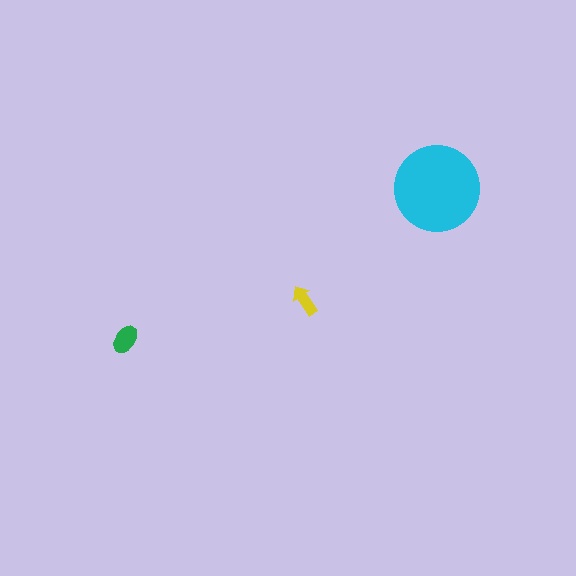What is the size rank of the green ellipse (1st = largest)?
2nd.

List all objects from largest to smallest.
The cyan circle, the green ellipse, the yellow arrow.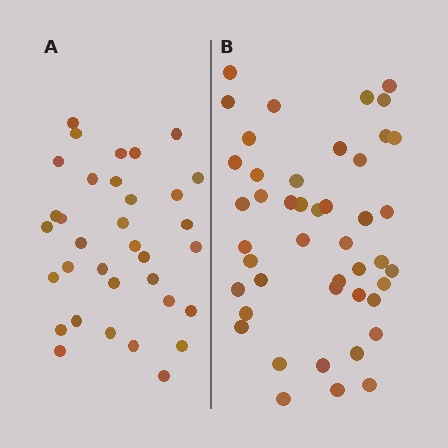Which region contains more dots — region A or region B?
Region B (the right region) has more dots.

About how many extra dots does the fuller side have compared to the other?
Region B has roughly 12 or so more dots than region A.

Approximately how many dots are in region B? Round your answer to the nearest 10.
About 40 dots. (The exact count is 45, which rounds to 40.)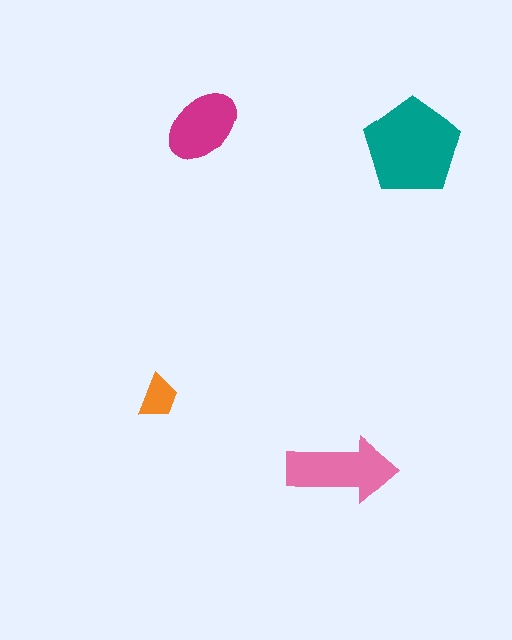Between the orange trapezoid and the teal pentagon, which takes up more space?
The teal pentagon.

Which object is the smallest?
The orange trapezoid.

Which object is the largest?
The teal pentagon.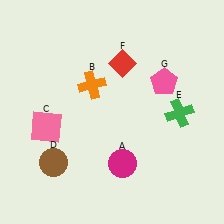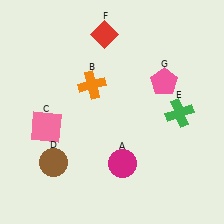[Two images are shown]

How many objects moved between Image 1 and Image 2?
1 object moved between the two images.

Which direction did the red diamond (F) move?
The red diamond (F) moved up.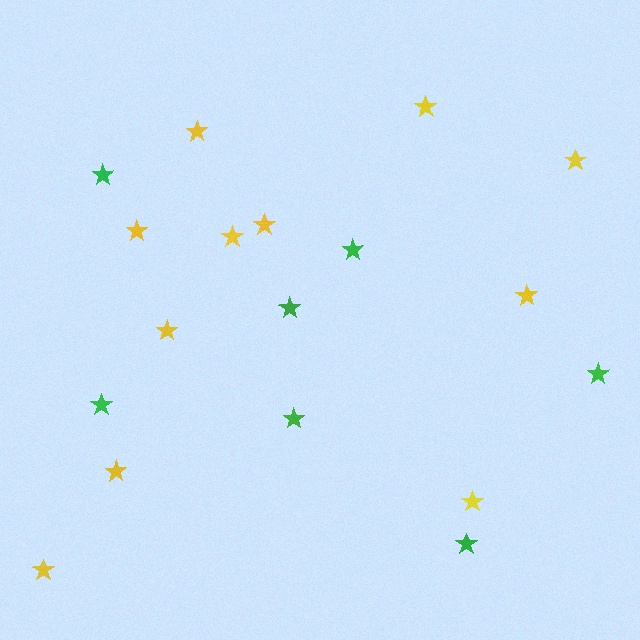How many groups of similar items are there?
There are 2 groups: one group of yellow stars (11) and one group of green stars (7).